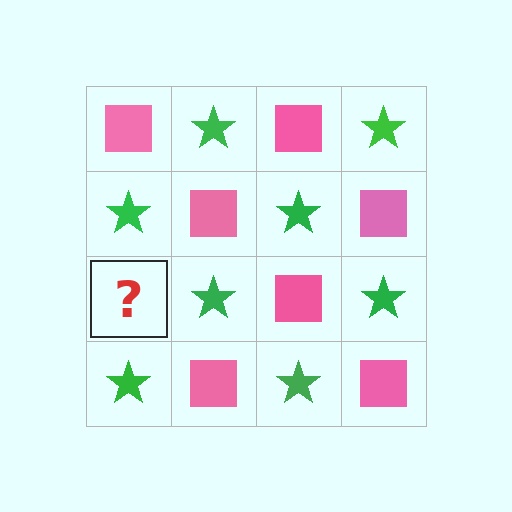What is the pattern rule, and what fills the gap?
The rule is that it alternates pink square and green star in a checkerboard pattern. The gap should be filled with a pink square.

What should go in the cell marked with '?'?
The missing cell should contain a pink square.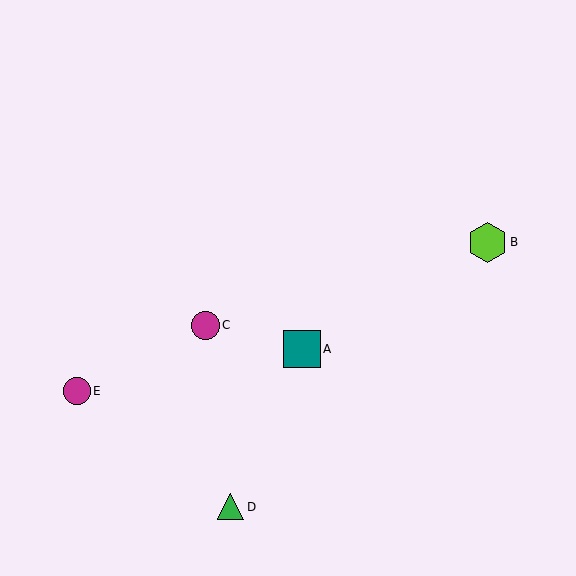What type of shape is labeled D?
Shape D is a green triangle.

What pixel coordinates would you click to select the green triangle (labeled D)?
Click at (231, 507) to select the green triangle D.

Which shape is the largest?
The lime hexagon (labeled B) is the largest.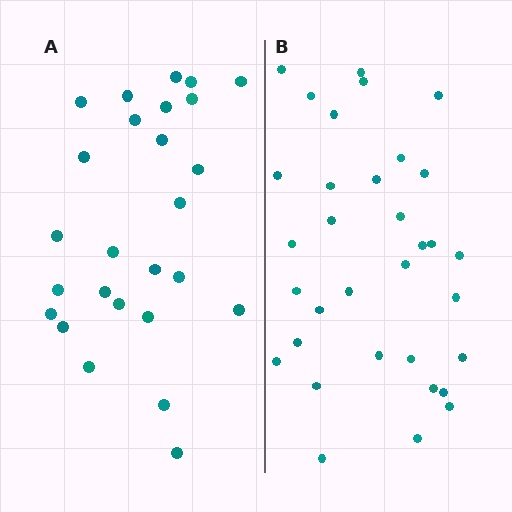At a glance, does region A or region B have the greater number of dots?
Region B (the right region) has more dots.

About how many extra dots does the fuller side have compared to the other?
Region B has roughly 8 or so more dots than region A.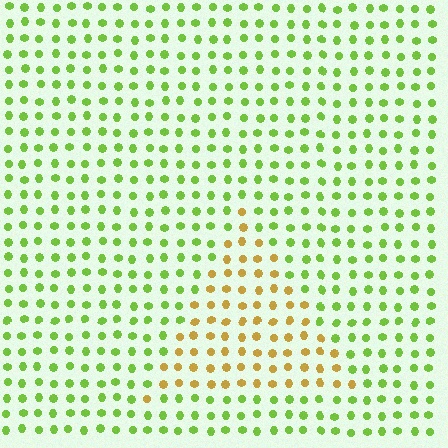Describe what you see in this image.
The image is filled with small lime elements in a uniform arrangement. A triangle-shaped region is visible where the elements are tinted to a slightly different hue, forming a subtle color boundary.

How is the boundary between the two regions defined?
The boundary is defined purely by a slight shift in hue (about 53 degrees). Spacing, size, and orientation are identical on both sides.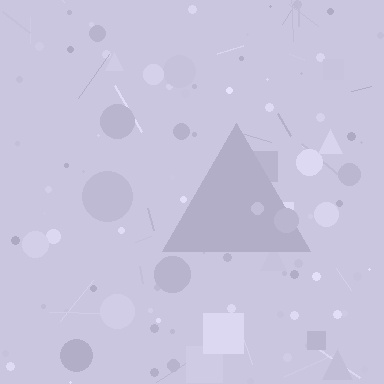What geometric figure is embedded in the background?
A triangle is embedded in the background.